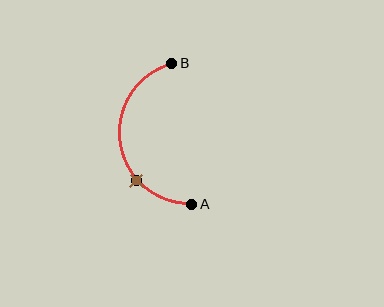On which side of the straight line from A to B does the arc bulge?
The arc bulges to the left of the straight line connecting A and B.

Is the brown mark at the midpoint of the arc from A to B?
No. The brown mark lies on the arc but is closer to endpoint A. The arc midpoint would be at the point on the curve equidistant along the arc from both A and B.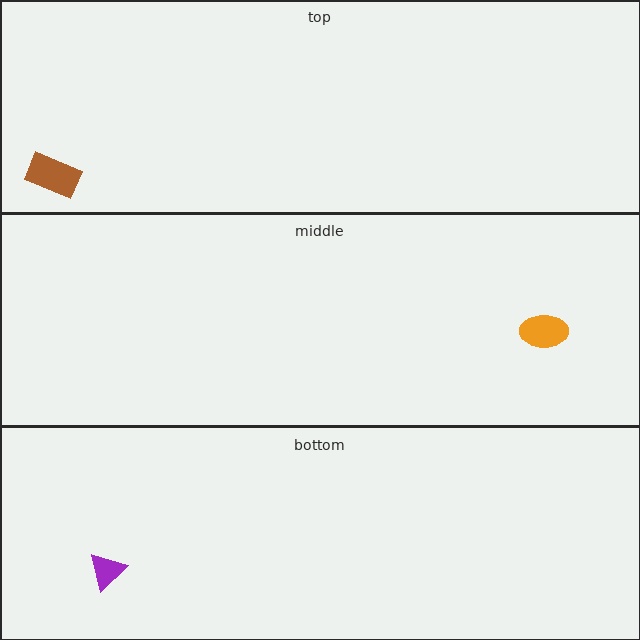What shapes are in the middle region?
The orange ellipse.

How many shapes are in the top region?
1.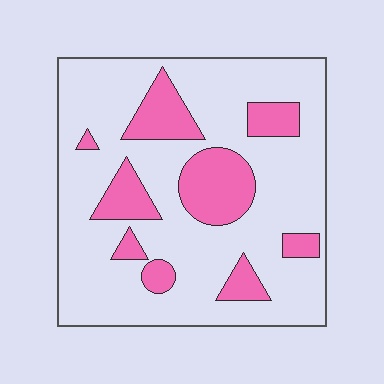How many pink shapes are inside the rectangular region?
9.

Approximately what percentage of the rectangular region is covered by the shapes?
Approximately 25%.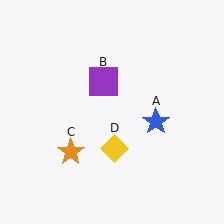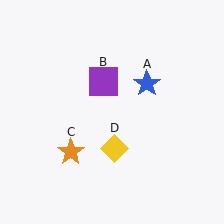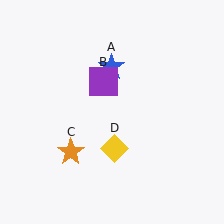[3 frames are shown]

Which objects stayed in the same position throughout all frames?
Purple square (object B) and orange star (object C) and yellow diamond (object D) remained stationary.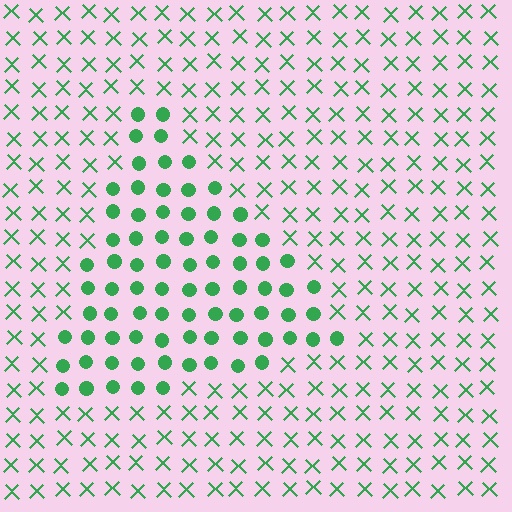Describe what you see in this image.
The image is filled with small green elements arranged in a uniform grid. A triangle-shaped region contains circles, while the surrounding area contains X marks. The boundary is defined purely by the change in element shape.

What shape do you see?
I see a triangle.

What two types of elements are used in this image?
The image uses circles inside the triangle region and X marks outside it.